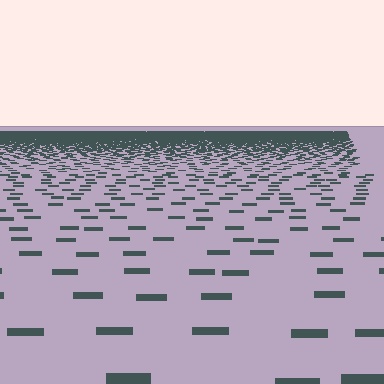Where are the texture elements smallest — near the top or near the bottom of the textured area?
Near the top.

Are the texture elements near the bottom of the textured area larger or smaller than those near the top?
Larger. Near the bottom, elements are closer to the viewer and appear at a bigger on-screen size.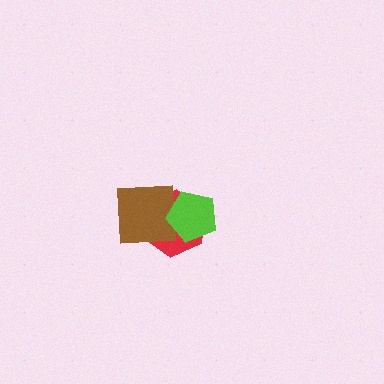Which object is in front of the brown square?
The lime pentagon is in front of the brown square.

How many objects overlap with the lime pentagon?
2 objects overlap with the lime pentagon.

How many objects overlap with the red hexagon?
2 objects overlap with the red hexagon.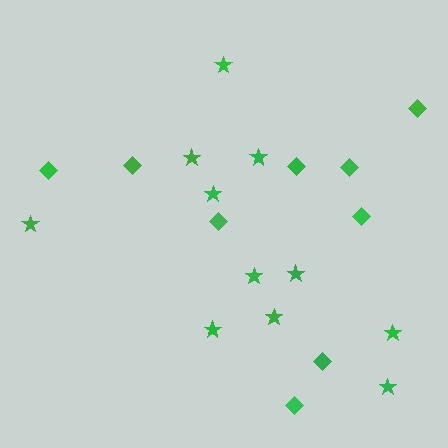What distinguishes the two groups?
There are 2 groups: one group of diamonds (9) and one group of stars (11).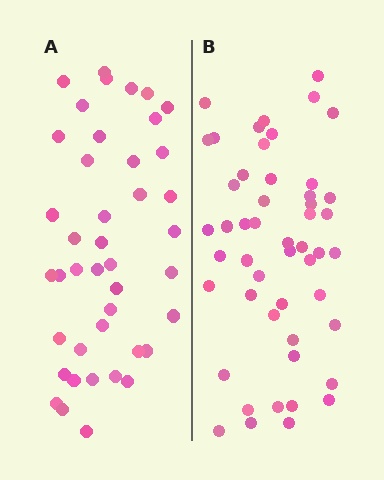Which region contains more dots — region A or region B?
Region B (the right region) has more dots.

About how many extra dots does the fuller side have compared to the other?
Region B has roughly 8 or so more dots than region A.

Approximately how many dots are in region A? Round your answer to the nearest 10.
About 40 dots. (The exact count is 42, which rounds to 40.)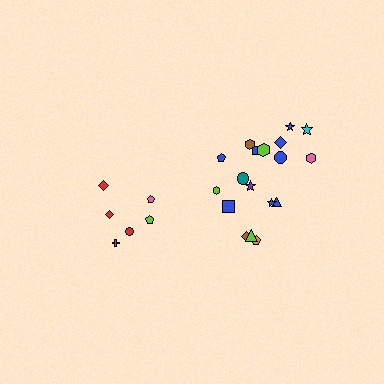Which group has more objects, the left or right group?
The right group.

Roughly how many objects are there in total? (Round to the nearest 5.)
Roughly 25 objects in total.